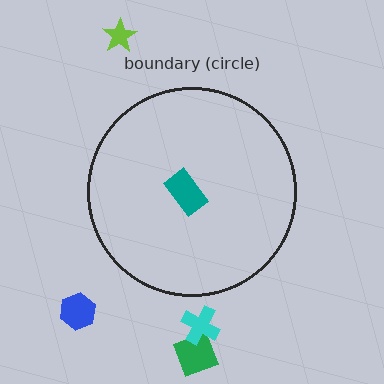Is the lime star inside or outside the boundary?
Outside.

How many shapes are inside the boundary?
1 inside, 4 outside.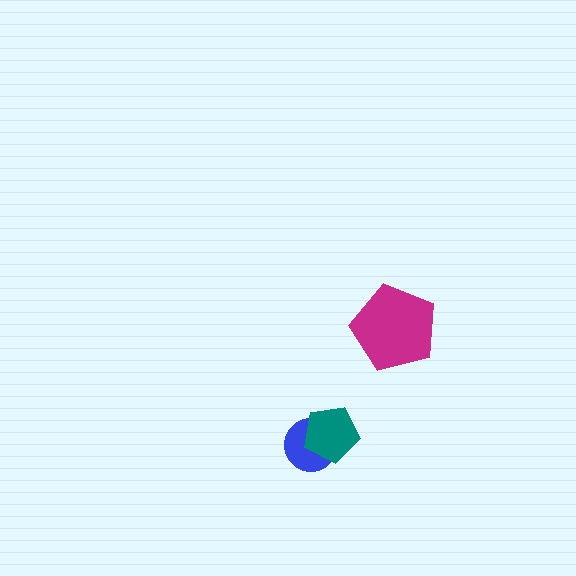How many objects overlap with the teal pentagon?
1 object overlaps with the teal pentagon.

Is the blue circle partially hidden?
Yes, it is partially covered by another shape.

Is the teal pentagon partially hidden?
No, no other shape covers it.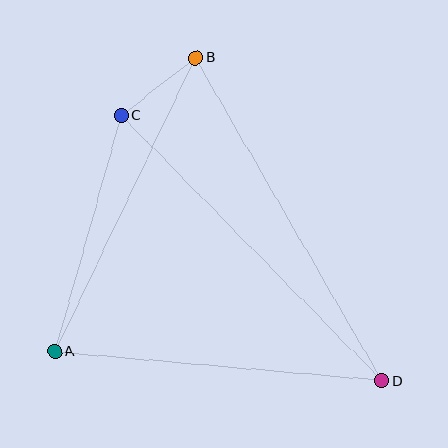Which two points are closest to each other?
Points B and C are closest to each other.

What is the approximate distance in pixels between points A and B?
The distance between A and B is approximately 326 pixels.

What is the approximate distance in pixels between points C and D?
The distance between C and D is approximately 372 pixels.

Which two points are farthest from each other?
Points B and D are farthest from each other.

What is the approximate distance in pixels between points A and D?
The distance between A and D is approximately 328 pixels.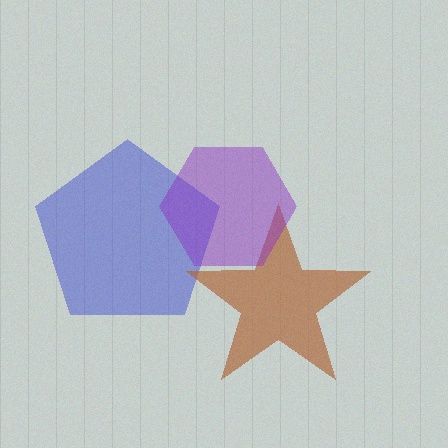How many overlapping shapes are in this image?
There are 3 overlapping shapes in the image.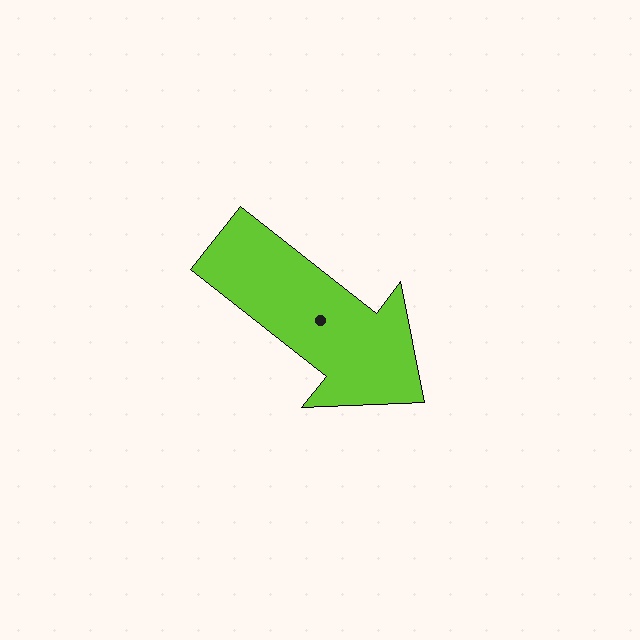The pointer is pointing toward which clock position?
Roughly 4 o'clock.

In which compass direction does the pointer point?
Southeast.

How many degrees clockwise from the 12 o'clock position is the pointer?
Approximately 128 degrees.